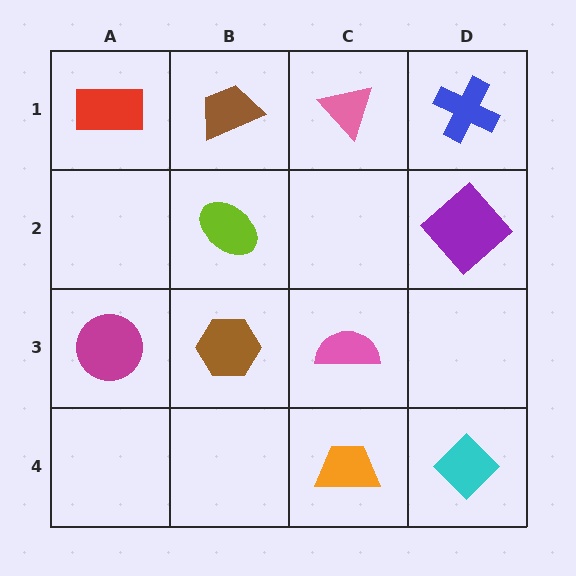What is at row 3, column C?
A pink semicircle.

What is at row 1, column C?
A pink triangle.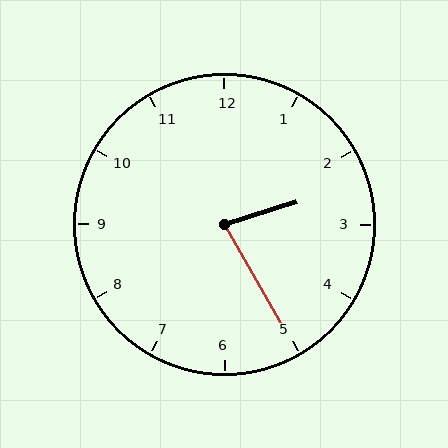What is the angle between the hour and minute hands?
Approximately 78 degrees.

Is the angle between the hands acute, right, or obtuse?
It is acute.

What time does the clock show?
2:25.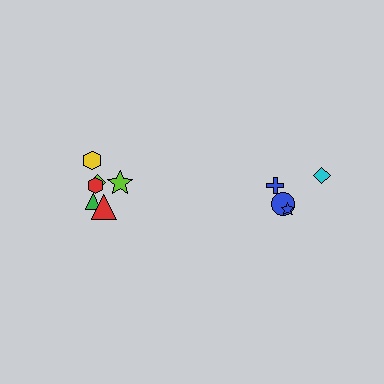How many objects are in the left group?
There are 6 objects.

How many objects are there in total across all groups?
There are 10 objects.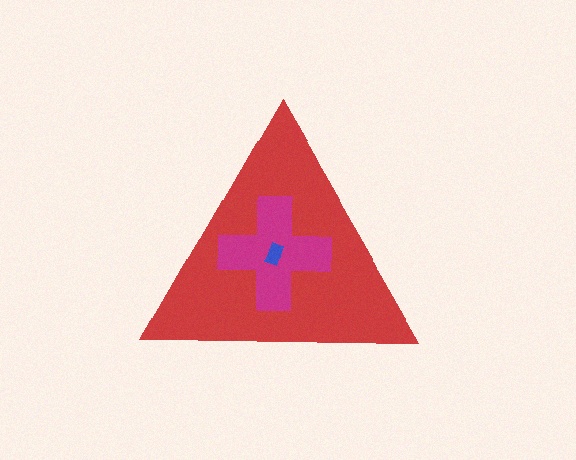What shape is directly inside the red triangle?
The magenta cross.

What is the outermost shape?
The red triangle.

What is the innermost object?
The blue rectangle.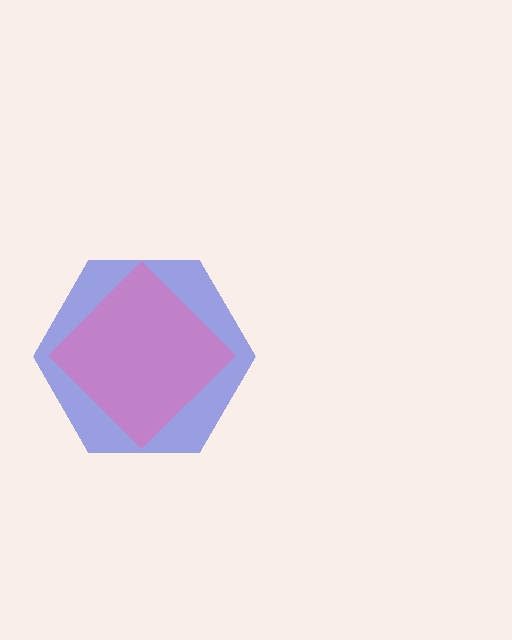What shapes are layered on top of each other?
The layered shapes are: a blue hexagon, a pink diamond.